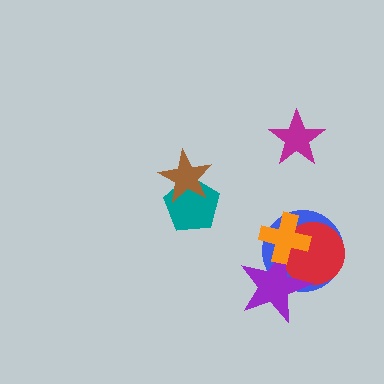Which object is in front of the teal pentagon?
The brown star is in front of the teal pentagon.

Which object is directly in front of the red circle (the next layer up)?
The purple star is directly in front of the red circle.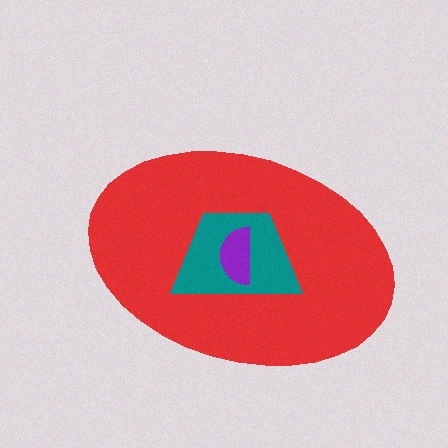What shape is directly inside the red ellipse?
The teal trapezoid.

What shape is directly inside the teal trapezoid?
The purple semicircle.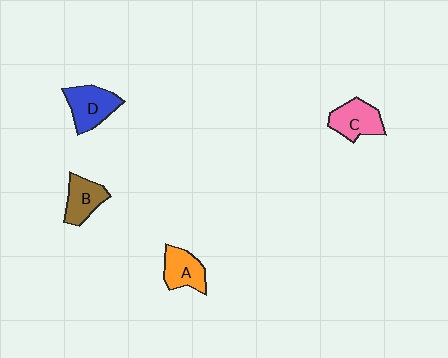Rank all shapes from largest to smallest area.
From largest to smallest: D (blue), C (pink), A (orange), B (brown).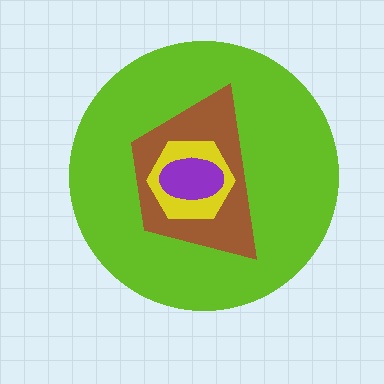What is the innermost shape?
The purple ellipse.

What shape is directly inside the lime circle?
The brown trapezoid.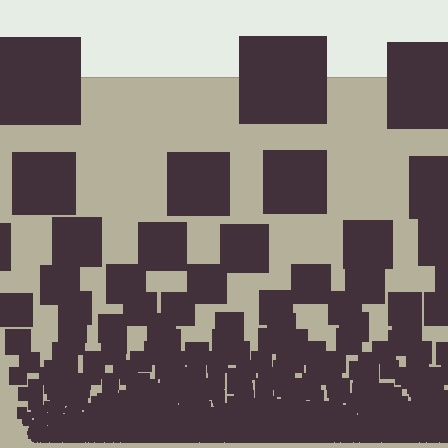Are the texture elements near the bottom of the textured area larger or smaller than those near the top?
Smaller. The gradient is inverted — elements near the bottom are smaller and denser.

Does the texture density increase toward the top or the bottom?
Density increases toward the bottom.